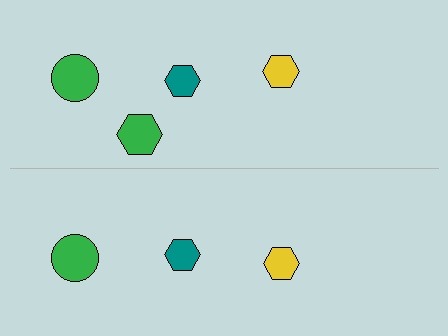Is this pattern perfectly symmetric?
No, the pattern is not perfectly symmetric. A green hexagon is missing from the bottom side.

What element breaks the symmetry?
A green hexagon is missing from the bottom side.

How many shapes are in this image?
There are 7 shapes in this image.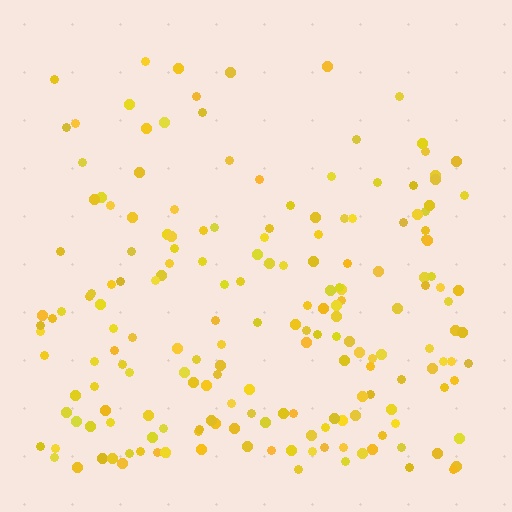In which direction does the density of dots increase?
From top to bottom, with the bottom side densest.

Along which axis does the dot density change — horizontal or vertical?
Vertical.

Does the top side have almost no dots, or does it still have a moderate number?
Still a moderate number, just noticeably fewer than the bottom.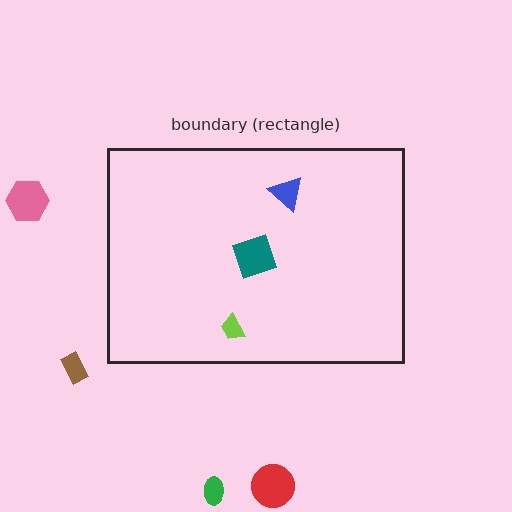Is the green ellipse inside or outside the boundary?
Outside.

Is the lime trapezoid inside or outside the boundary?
Inside.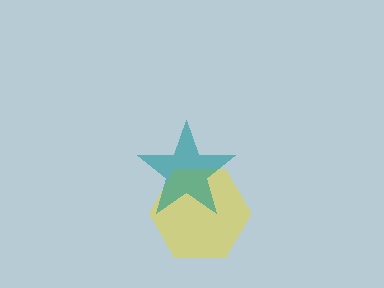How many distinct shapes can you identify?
There are 2 distinct shapes: a yellow hexagon, a teal star.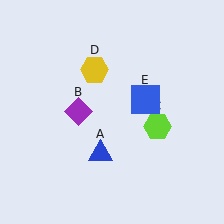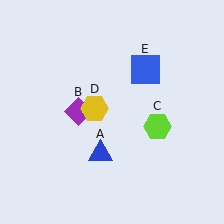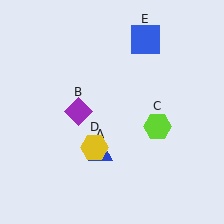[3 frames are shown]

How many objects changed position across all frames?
2 objects changed position: yellow hexagon (object D), blue square (object E).